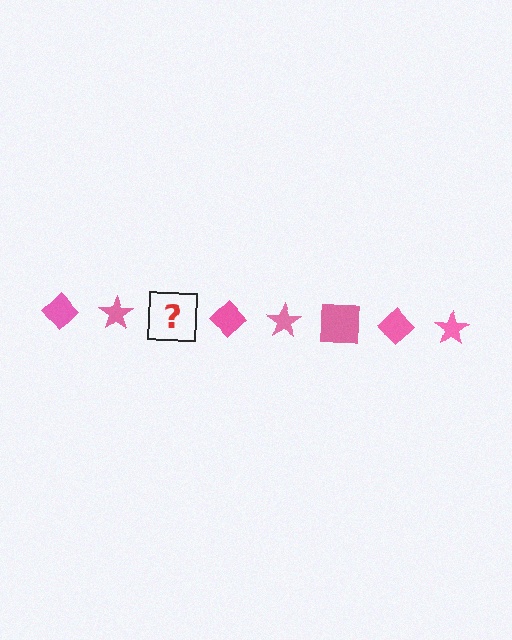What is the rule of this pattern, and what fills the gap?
The rule is that the pattern cycles through diamond, star, square shapes in pink. The gap should be filled with a pink square.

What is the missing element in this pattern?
The missing element is a pink square.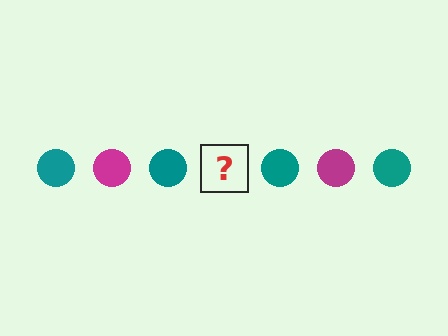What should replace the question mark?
The question mark should be replaced with a magenta circle.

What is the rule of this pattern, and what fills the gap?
The rule is that the pattern cycles through teal, magenta circles. The gap should be filled with a magenta circle.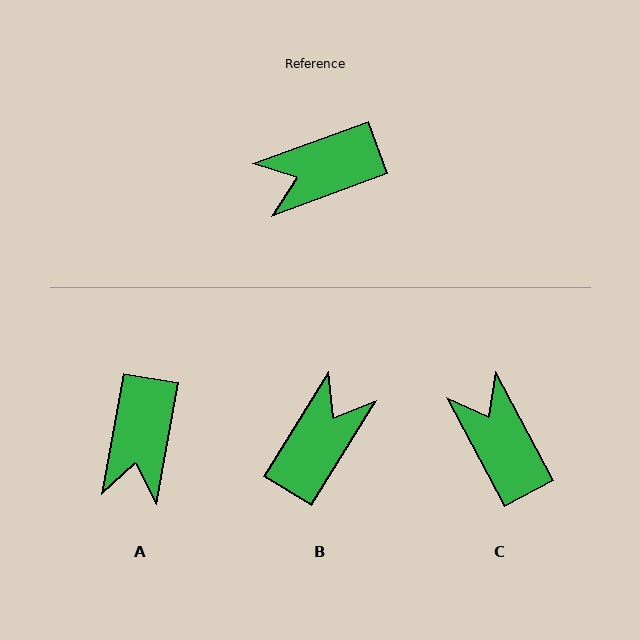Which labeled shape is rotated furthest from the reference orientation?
B, about 142 degrees away.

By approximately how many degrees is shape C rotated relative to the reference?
Approximately 82 degrees clockwise.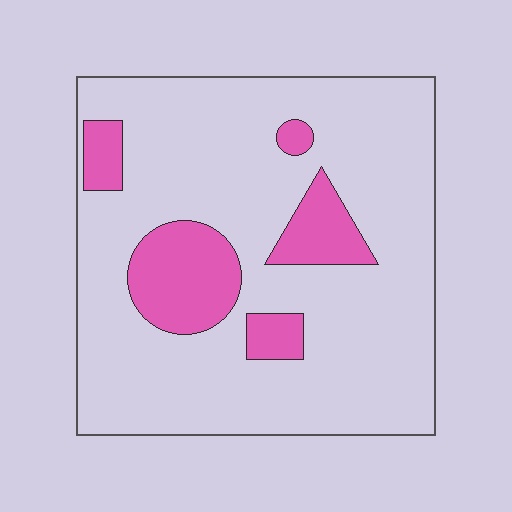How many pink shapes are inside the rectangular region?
5.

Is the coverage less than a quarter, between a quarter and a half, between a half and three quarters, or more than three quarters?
Less than a quarter.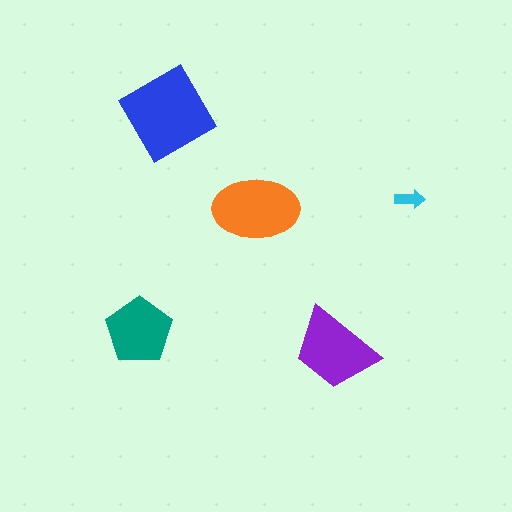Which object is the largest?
The blue diamond.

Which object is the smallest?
The cyan arrow.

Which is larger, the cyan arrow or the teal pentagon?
The teal pentagon.